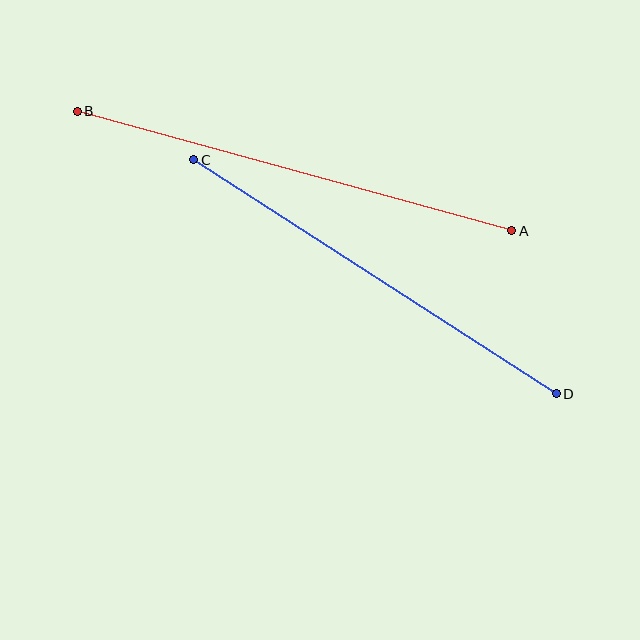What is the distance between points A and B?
The distance is approximately 451 pixels.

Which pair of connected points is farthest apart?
Points A and B are farthest apart.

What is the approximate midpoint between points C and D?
The midpoint is at approximately (375, 277) pixels.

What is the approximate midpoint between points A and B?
The midpoint is at approximately (294, 171) pixels.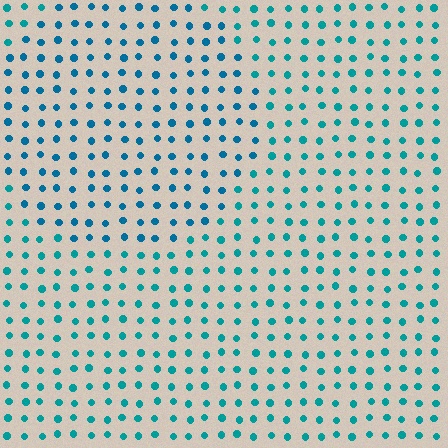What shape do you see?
I see a circle.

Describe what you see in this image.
The image is filled with small teal elements in a uniform arrangement. A circle-shaped region is visible where the elements are tinted to a slightly different hue, forming a subtle color boundary.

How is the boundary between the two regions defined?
The boundary is defined purely by a slight shift in hue (about 19 degrees). Spacing, size, and orientation are identical on both sides.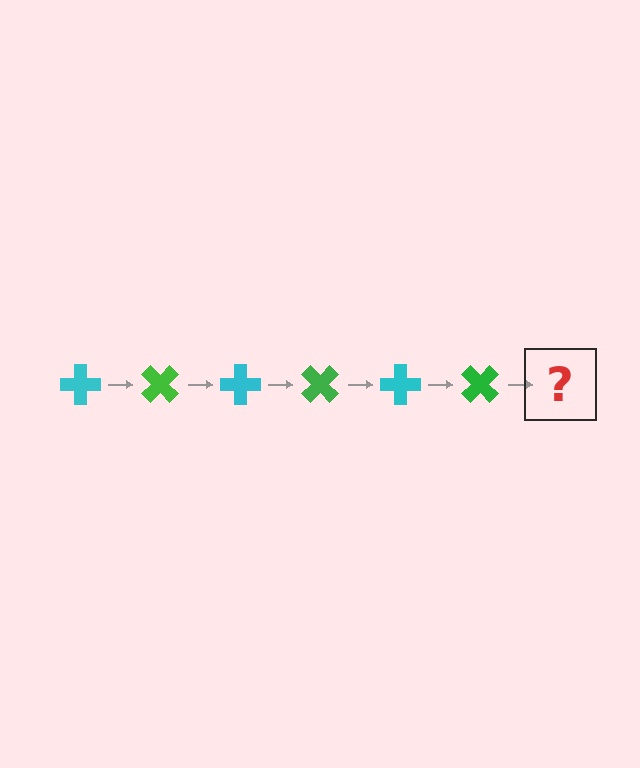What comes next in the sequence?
The next element should be a cyan cross, rotated 270 degrees from the start.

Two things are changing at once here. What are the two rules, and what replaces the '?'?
The two rules are that it rotates 45 degrees each step and the color cycles through cyan and green. The '?' should be a cyan cross, rotated 270 degrees from the start.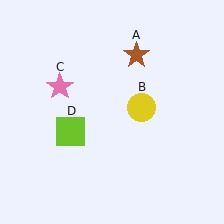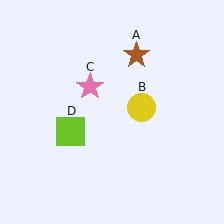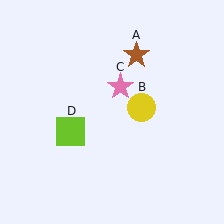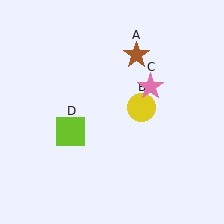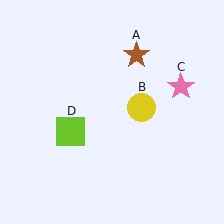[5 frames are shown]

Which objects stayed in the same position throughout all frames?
Brown star (object A) and yellow circle (object B) and lime square (object D) remained stationary.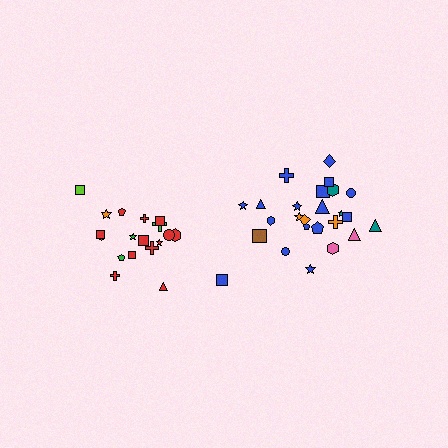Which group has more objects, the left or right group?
The right group.